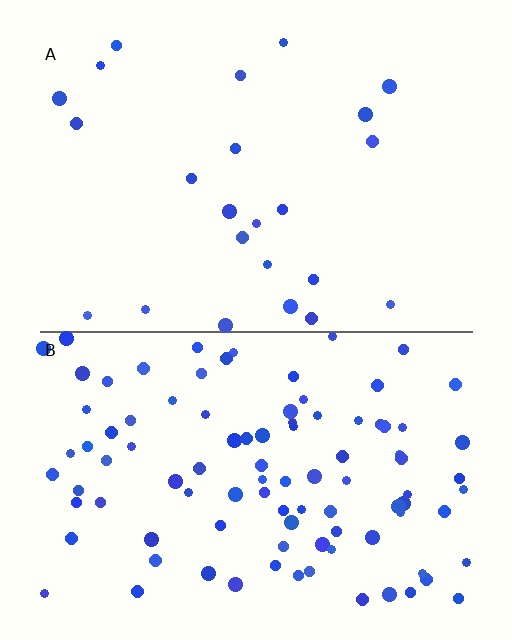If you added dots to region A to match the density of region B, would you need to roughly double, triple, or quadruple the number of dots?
Approximately quadruple.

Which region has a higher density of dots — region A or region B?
B (the bottom).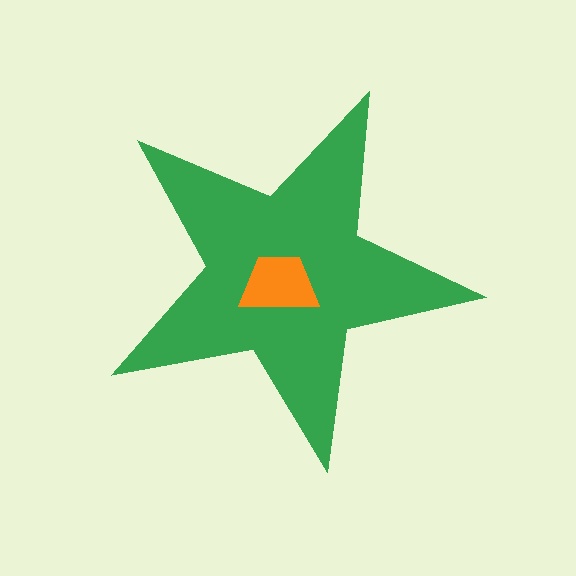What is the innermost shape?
The orange trapezoid.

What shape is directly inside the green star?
The orange trapezoid.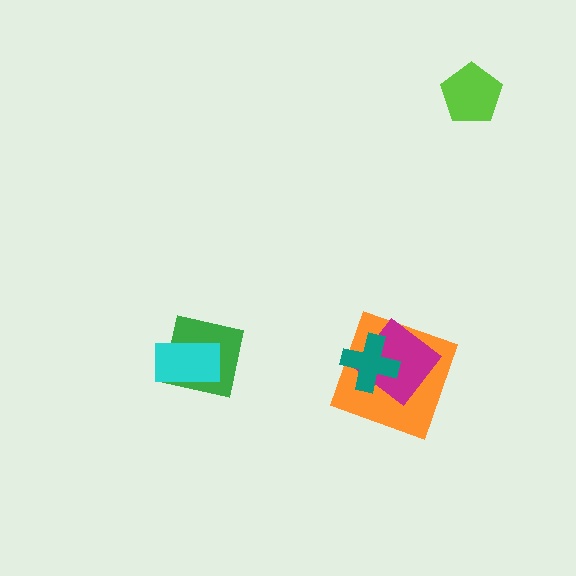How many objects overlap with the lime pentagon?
0 objects overlap with the lime pentagon.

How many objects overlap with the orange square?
2 objects overlap with the orange square.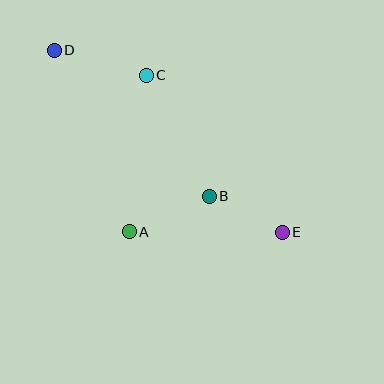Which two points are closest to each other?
Points B and E are closest to each other.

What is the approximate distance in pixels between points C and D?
The distance between C and D is approximately 95 pixels.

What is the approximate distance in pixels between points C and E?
The distance between C and E is approximately 208 pixels.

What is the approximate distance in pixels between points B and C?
The distance between B and C is approximately 137 pixels.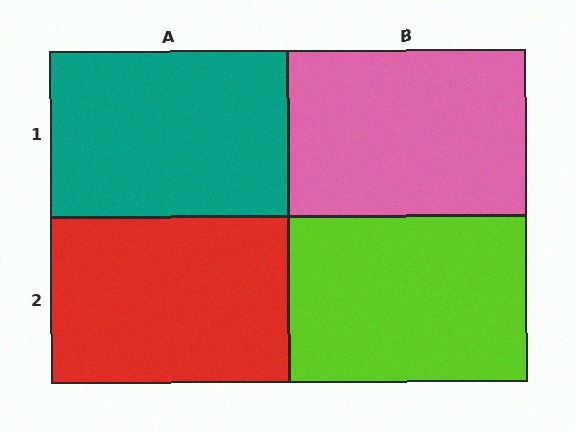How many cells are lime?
1 cell is lime.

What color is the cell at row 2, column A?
Red.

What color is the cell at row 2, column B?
Lime.